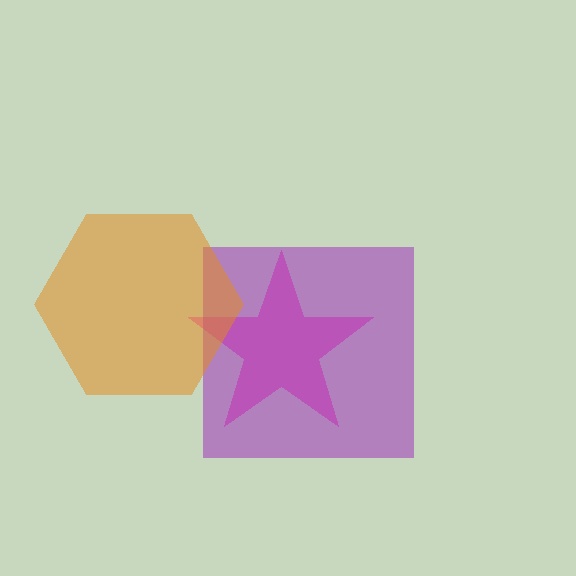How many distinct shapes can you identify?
There are 3 distinct shapes: a pink star, a purple square, an orange hexagon.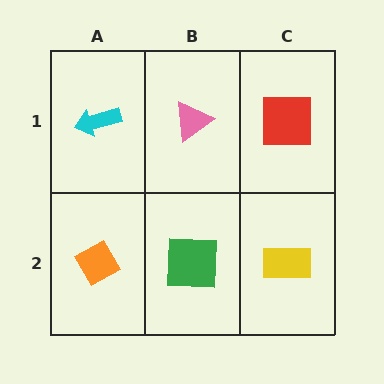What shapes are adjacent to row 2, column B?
A pink triangle (row 1, column B), an orange diamond (row 2, column A), a yellow rectangle (row 2, column C).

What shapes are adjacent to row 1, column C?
A yellow rectangle (row 2, column C), a pink triangle (row 1, column B).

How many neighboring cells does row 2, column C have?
2.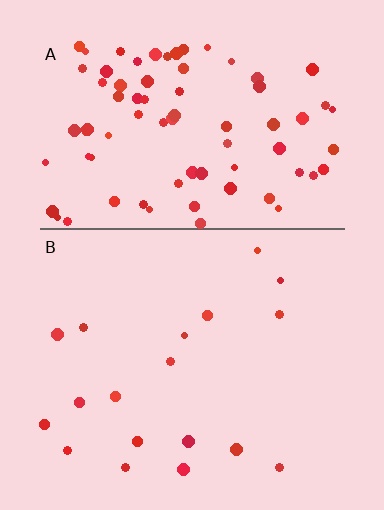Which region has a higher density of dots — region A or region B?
A (the top).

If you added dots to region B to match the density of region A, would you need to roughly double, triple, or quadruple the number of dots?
Approximately quadruple.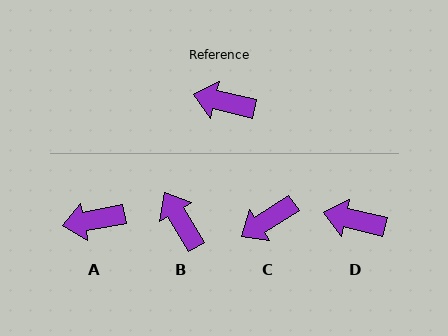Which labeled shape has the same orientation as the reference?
D.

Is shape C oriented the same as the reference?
No, it is off by about 46 degrees.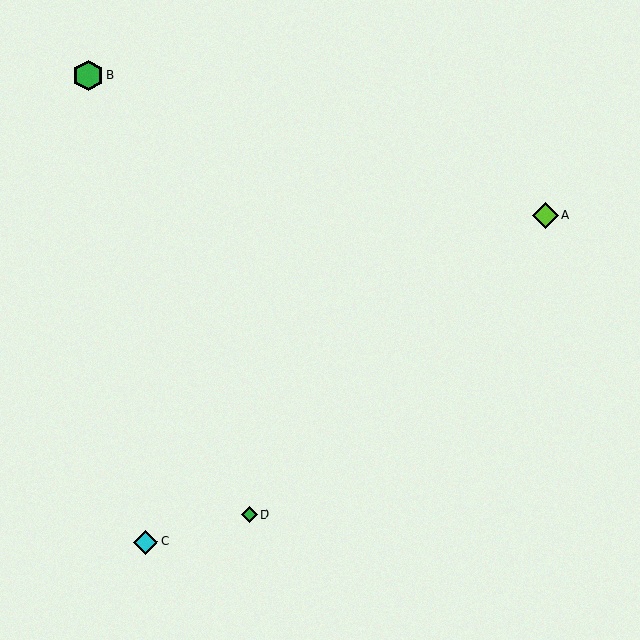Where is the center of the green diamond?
The center of the green diamond is at (249, 514).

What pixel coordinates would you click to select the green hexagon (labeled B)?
Click at (88, 75) to select the green hexagon B.